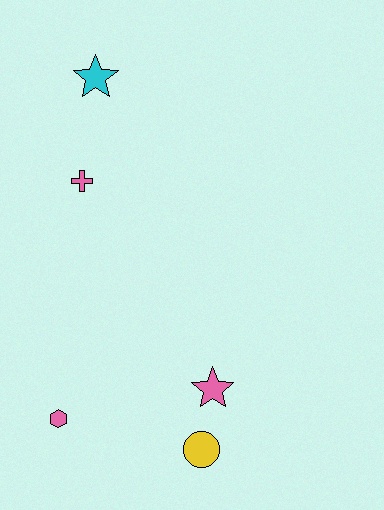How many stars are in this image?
There are 2 stars.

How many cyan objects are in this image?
There is 1 cyan object.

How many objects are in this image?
There are 5 objects.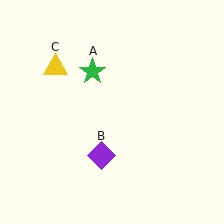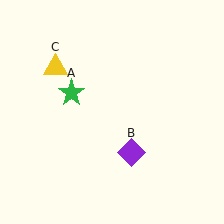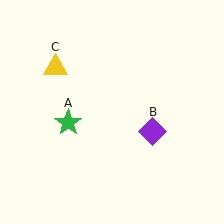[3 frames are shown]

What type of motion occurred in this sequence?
The green star (object A), purple diamond (object B) rotated counterclockwise around the center of the scene.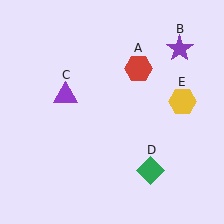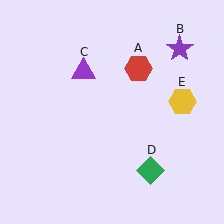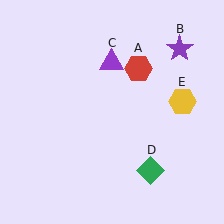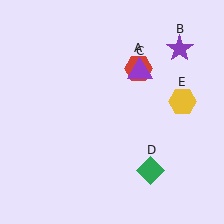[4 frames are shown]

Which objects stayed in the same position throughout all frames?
Red hexagon (object A) and purple star (object B) and green diamond (object D) and yellow hexagon (object E) remained stationary.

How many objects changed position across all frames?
1 object changed position: purple triangle (object C).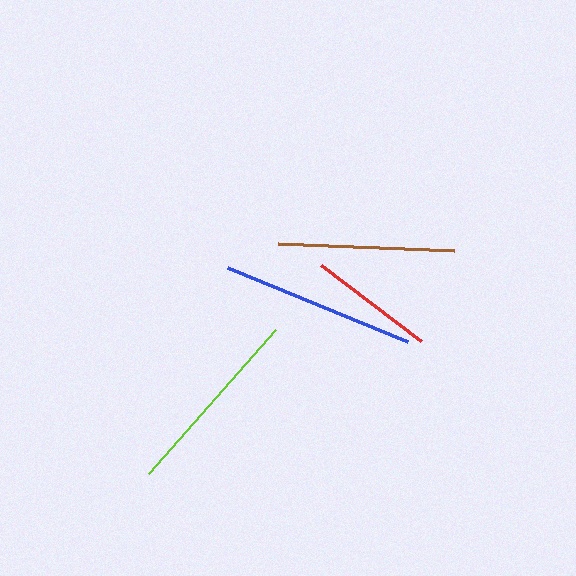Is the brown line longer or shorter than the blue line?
The blue line is longer than the brown line.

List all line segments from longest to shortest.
From longest to shortest: blue, lime, brown, red.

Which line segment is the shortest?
The red line is the shortest at approximately 126 pixels.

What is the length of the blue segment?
The blue segment is approximately 195 pixels long.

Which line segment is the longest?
The blue line is the longest at approximately 195 pixels.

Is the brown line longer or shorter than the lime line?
The lime line is longer than the brown line.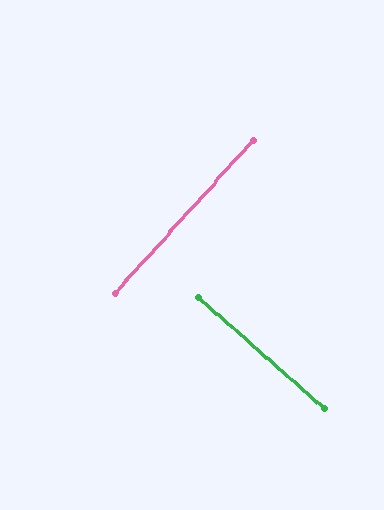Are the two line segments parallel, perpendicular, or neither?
Perpendicular — they meet at approximately 89°.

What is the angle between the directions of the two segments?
Approximately 89 degrees.